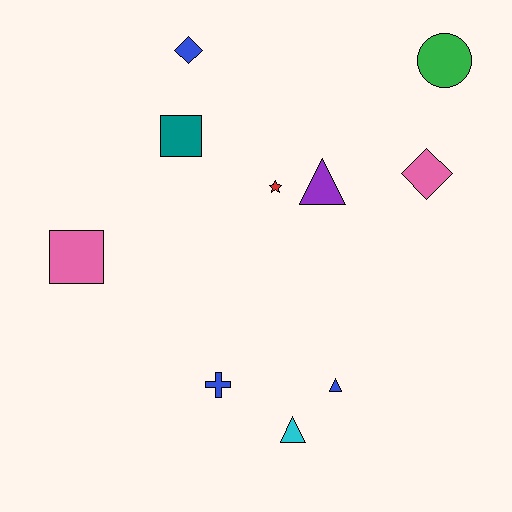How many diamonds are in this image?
There are 2 diamonds.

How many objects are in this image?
There are 10 objects.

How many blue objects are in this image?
There are 3 blue objects.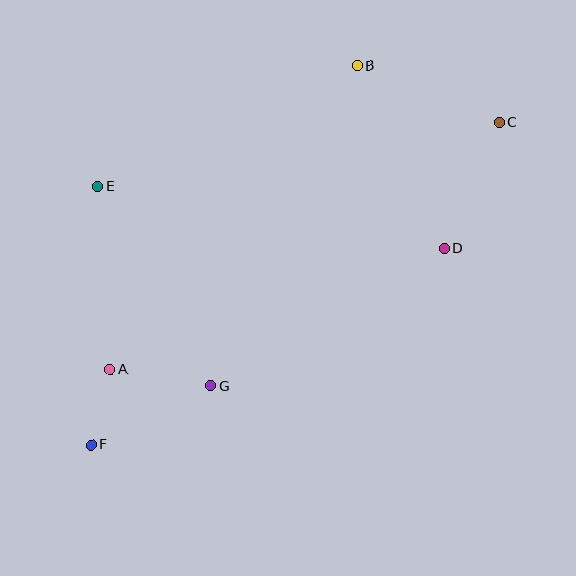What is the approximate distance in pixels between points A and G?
The distance between A and G is approximately 102 pixels.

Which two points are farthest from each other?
Points C and F are farthest from each other.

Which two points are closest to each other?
Points A and F are closest to each other.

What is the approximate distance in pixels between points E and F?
The distance between E and F is approximately 258 pixels.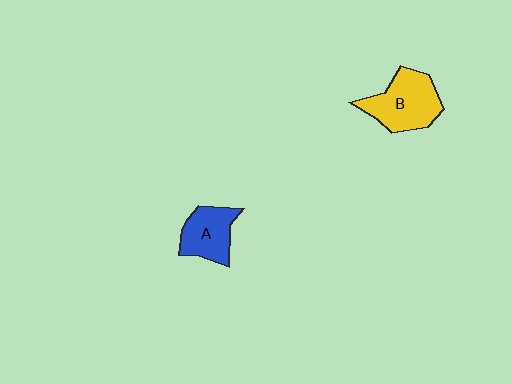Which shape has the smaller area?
Shape A (blue).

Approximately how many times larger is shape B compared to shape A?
Approximately 1.4 times.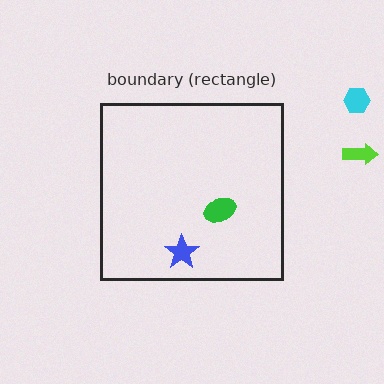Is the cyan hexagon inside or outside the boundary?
Outside.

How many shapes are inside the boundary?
2 inside, 2 outside.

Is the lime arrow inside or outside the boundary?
Outside.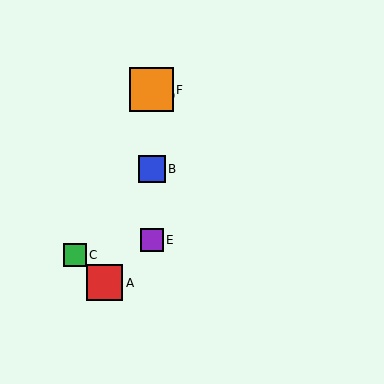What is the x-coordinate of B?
Object B is at x≈152.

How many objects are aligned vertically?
4 objects (B, D, E, F) are aligned vertically.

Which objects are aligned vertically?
Objects B, D, E, F are aligned vertically.